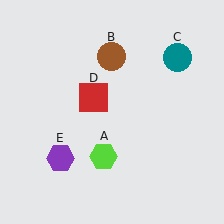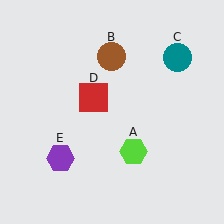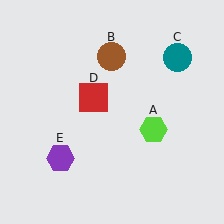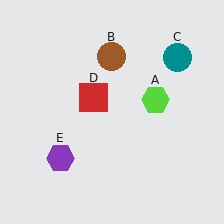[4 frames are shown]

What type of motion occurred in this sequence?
The lime hexagon (object A) rotated counterclockwise around the center of the scene.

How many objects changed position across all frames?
1 object changed position: lime hexagon (object A).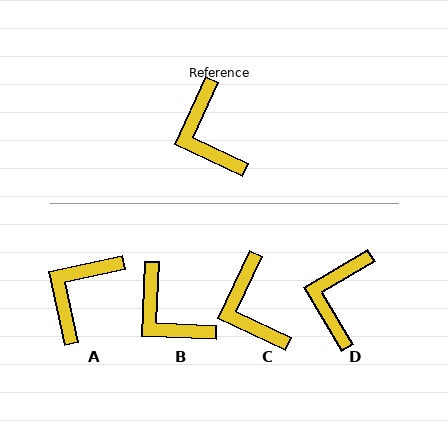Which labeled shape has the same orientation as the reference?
C.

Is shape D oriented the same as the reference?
No, it is off by about 35 degrees.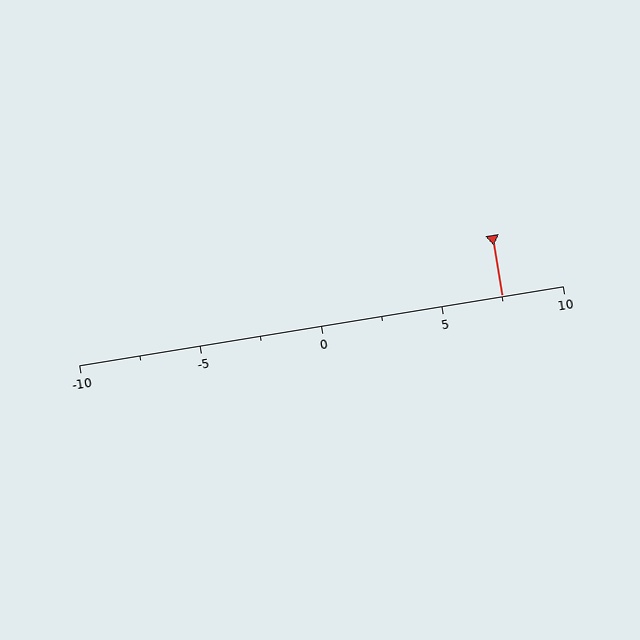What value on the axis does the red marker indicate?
The marker indicates approximately 7.5.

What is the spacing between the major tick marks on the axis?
The major ticks are spaced 5 apart.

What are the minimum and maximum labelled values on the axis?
The axis runs from -10 to 10.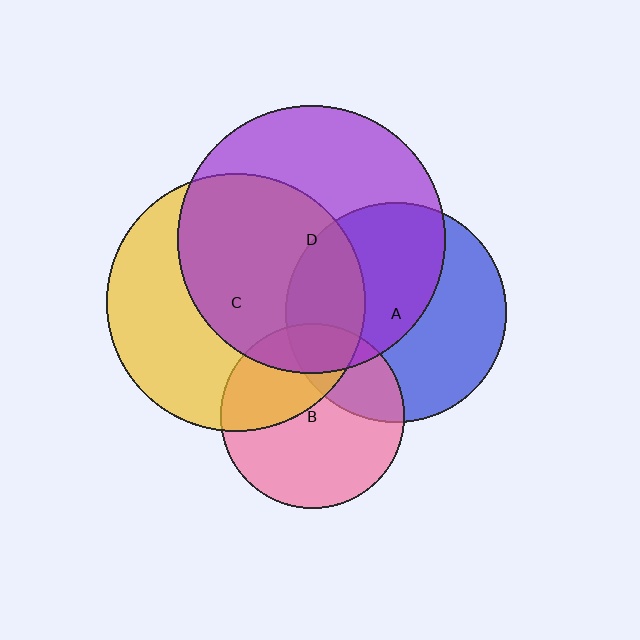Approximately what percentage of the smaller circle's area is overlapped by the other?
Approximately 25%.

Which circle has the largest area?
Circle D (purple).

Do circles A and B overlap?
Yes.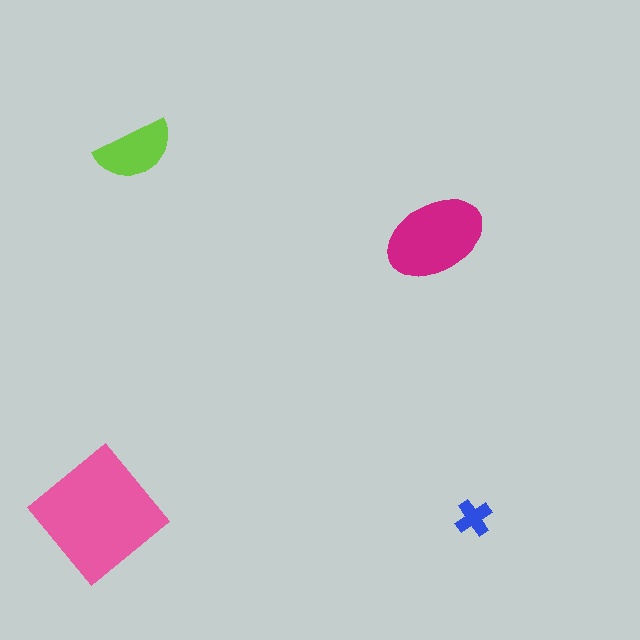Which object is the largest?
The pink diamond.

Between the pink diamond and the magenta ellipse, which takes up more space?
The pink diamond.